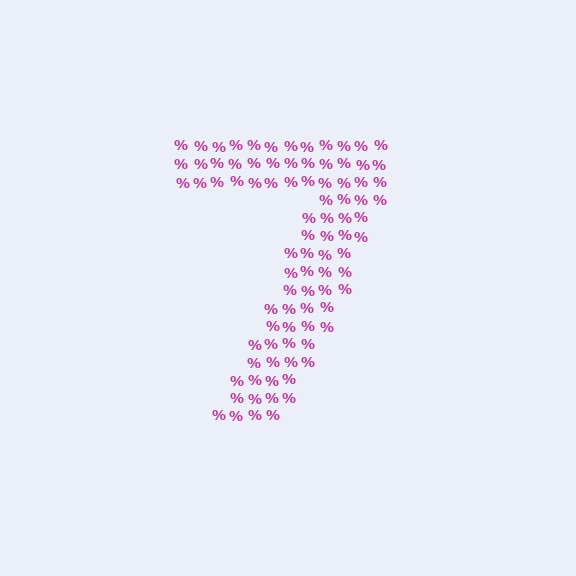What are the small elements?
The small elements are percent signs.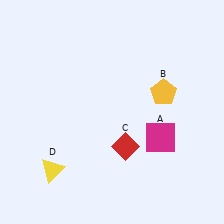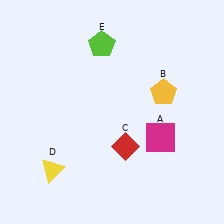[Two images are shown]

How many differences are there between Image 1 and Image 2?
There is 1 difference between the two images.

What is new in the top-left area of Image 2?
A lime pentagon (E) was added in the top-left area of Image 2.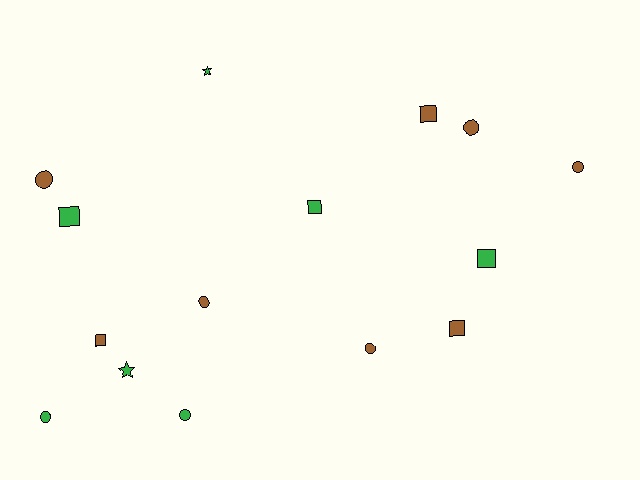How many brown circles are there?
There are 5 brown circles.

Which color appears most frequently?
Brown, with 8 objects.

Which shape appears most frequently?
Circle, with 7 objects.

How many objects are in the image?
There are 15 objects.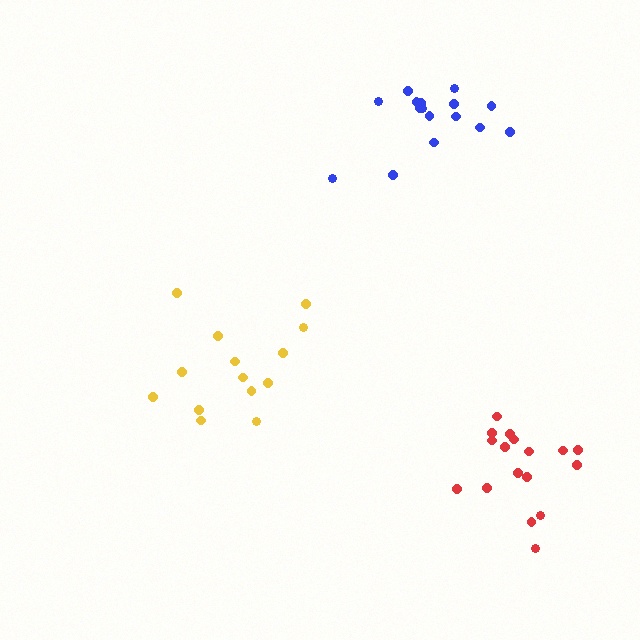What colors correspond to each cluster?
The clusters are colored: yellow, red, blue.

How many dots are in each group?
Group 1: 14 dots, Group 2: 17 dots, Group 3: 16 dots (47 total).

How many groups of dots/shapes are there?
There are 3 groups.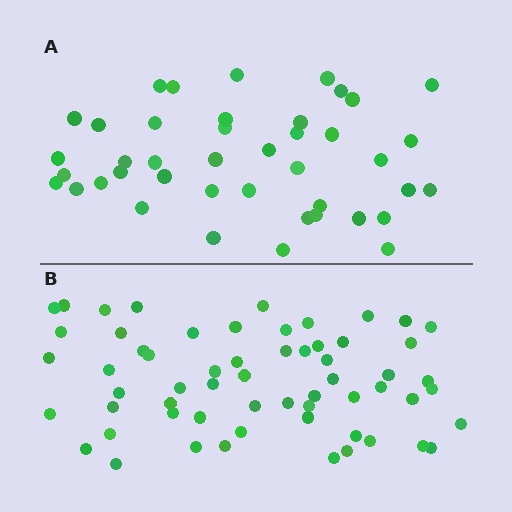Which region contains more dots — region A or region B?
Region B (the bottom region) has more dots.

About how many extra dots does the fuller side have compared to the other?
Region B has approximately 20 more dots than region A.